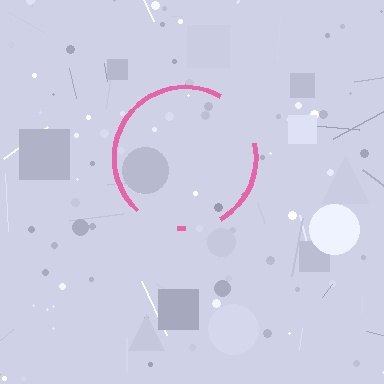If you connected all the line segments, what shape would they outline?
They would outline a circle.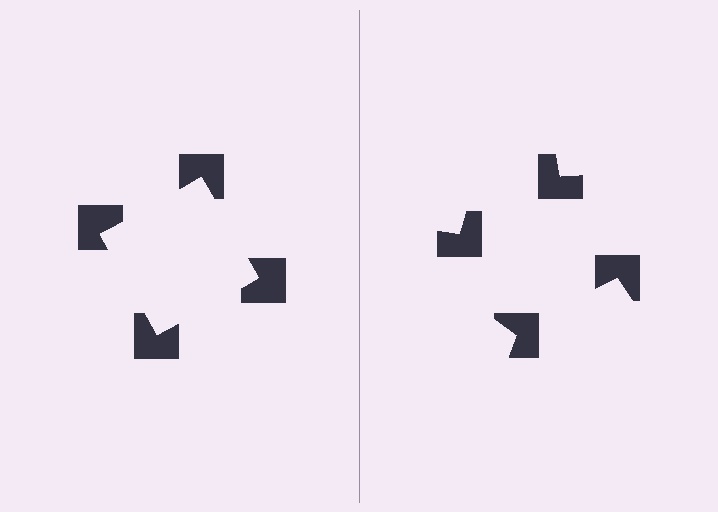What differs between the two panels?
The notched squares are positioned identically on both sides; only the wedge orientations differ. On the left they align to a square; on the right they are misaligned.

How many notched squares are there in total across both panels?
8 — 4 on each side.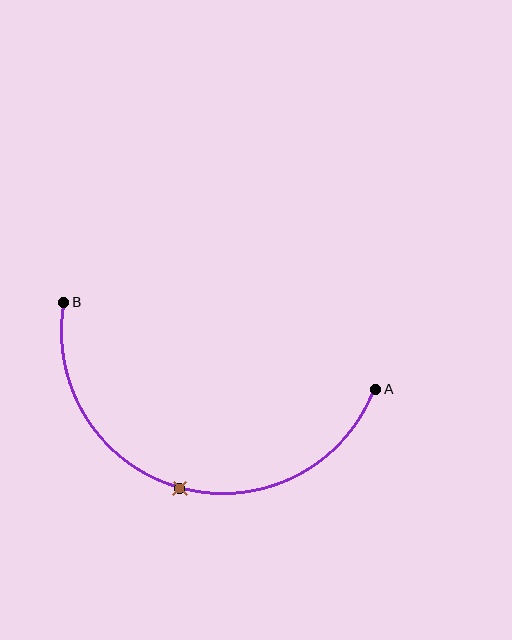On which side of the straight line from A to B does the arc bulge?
The arc bulges below the straight line connecting A and B.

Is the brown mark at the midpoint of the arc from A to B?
Yes. The brown mark lies on the arc at equal arc-length from both A and B — it is the arc midpoint.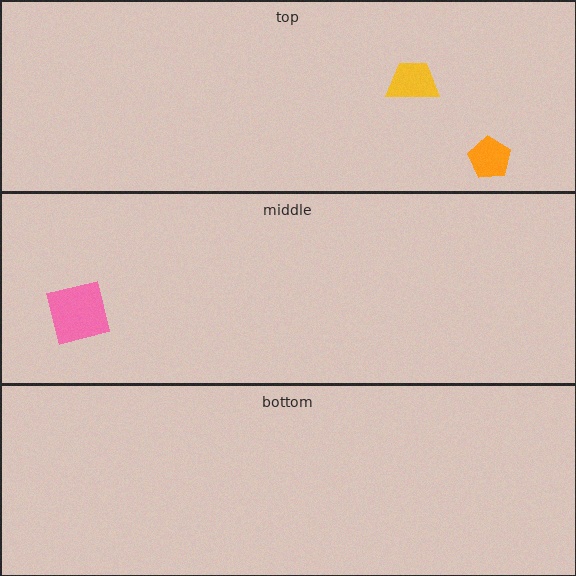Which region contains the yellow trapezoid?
The top region.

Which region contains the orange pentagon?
The top region.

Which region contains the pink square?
The middle region.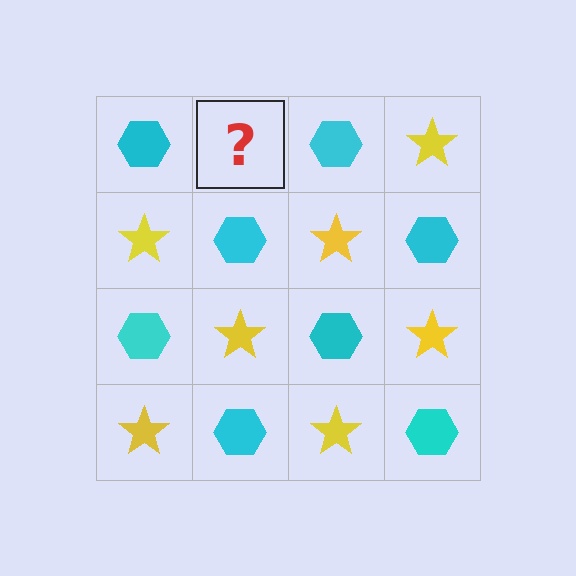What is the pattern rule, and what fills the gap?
The rule is that it alternates cyan hexagon and yellow star in a checkerboard pattern. The gap should be filled with a yellow star.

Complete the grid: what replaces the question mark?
The question mark should be replaced with a yellow star.